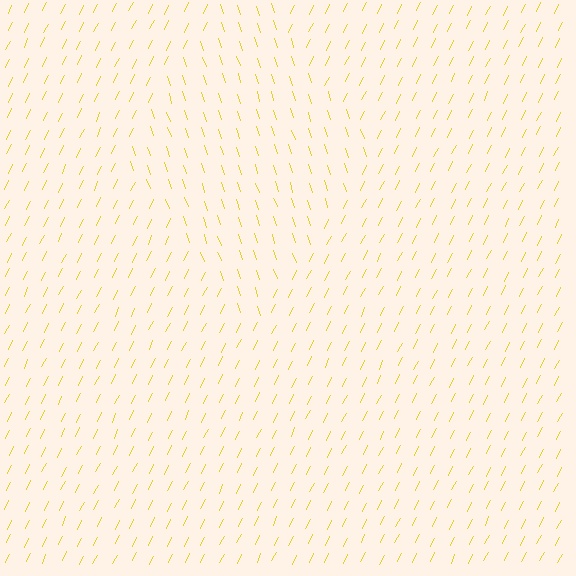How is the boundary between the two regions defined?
The boundary is defined purely by a change in line orientation (approximately 45 degrees difference). All lines are the same color and thickness.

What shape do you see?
I see a diamond.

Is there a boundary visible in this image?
Yes, there is a texture boundary formed by a change in line orientation.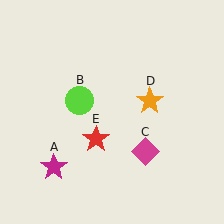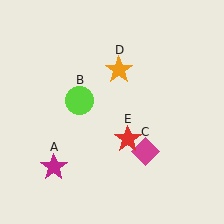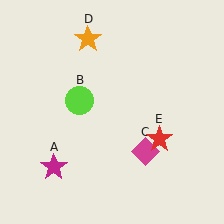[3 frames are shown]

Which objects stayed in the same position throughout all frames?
Magenta star (object A) and lime circle (object B) and magenta diamond (object C) remained stationary.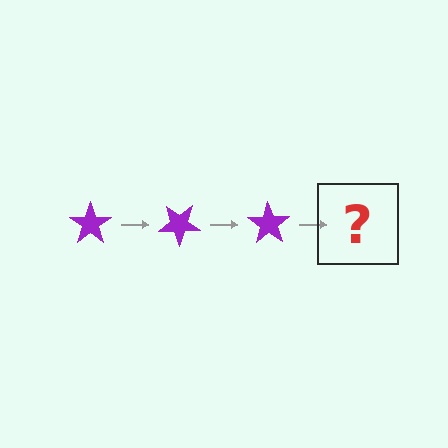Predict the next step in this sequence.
The next step is a purple star rotated 105 degrees.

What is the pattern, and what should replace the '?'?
The pattern is that the star rotates 35 degrees each step. The '?' should be a purple star rotated 105 degrees.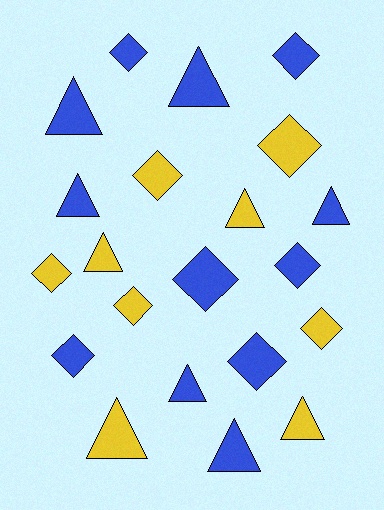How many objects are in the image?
There are 21 objects.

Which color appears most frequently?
Blue, with 12 objects.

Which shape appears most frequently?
Diamond, with 11 objects.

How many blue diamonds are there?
There are 6 blue diamonds.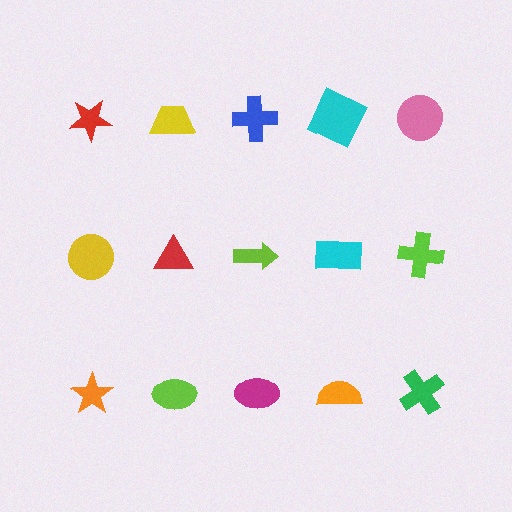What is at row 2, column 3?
A lime arrow.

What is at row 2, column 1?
A yellow circle.